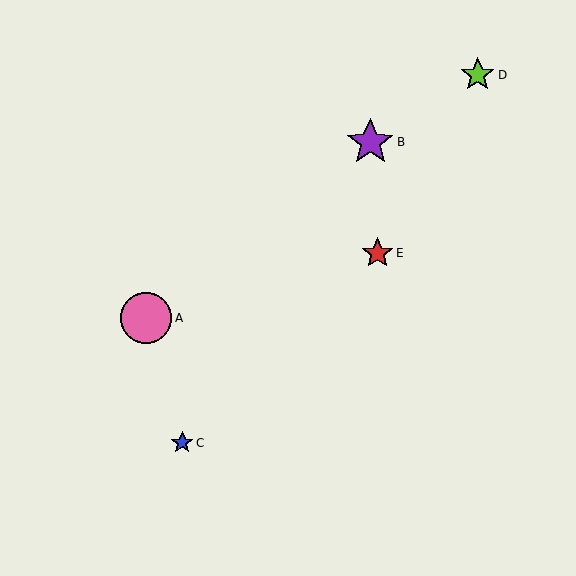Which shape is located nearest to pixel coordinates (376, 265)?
The red star (labeled E) at (377, 253) is nearest to that location.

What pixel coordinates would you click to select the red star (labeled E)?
Click at (377, 253) to select the red star E.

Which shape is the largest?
The pink circle (labeled A) is the largest.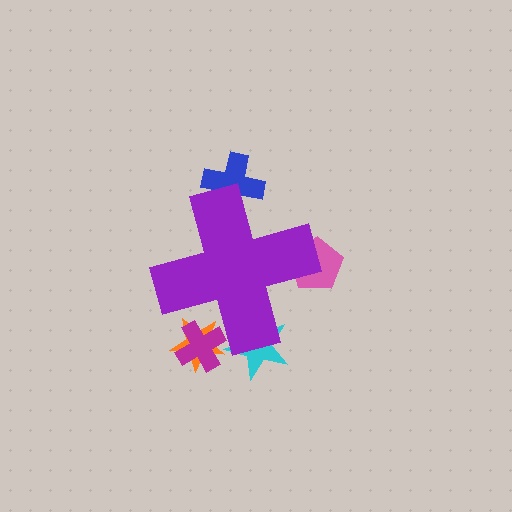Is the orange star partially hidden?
Yes, the orange star is partially hidden behind the purple cross.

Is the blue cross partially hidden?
Yes, the blue cross is partially hidden behind the purple cross.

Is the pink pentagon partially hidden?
Yes, the pink pentagon is partially hidden behind the purple cross.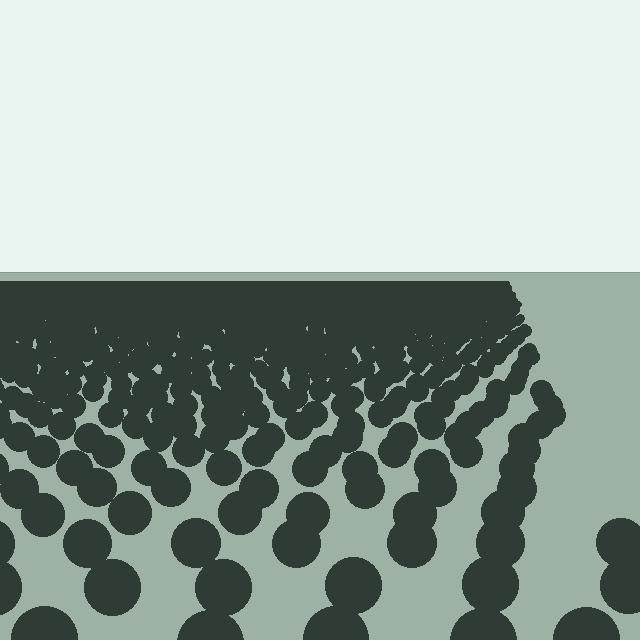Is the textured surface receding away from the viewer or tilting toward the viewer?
The surface is receding away from the viewer. Texture elements get smaller and denser toward the top.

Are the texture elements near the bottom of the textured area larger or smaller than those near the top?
Larger. Near the bottom, elements are closer to the viewer and appear at a bigger on-screen size.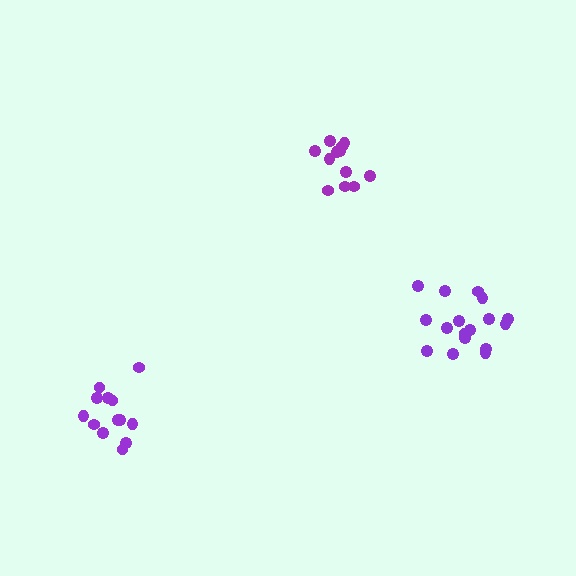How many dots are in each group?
Group 1: 12 dots, Group 2: 13 dots, Group 3: 17 dots (42 total).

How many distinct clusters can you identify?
There are 3 distinct clusters.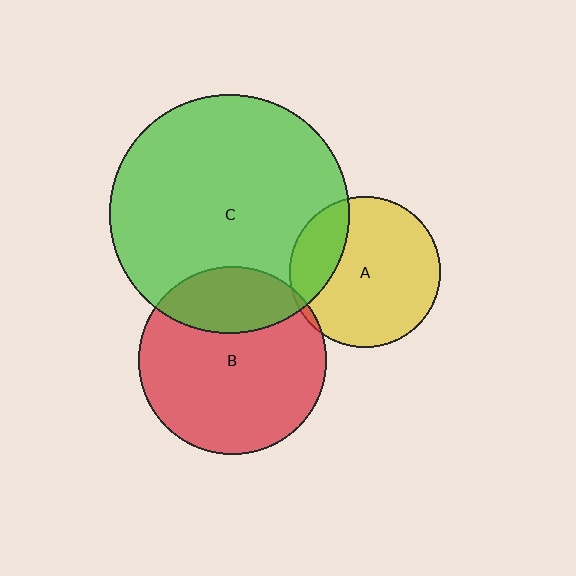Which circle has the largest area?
Circle C (green).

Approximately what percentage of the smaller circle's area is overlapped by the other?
Approximately 25%.